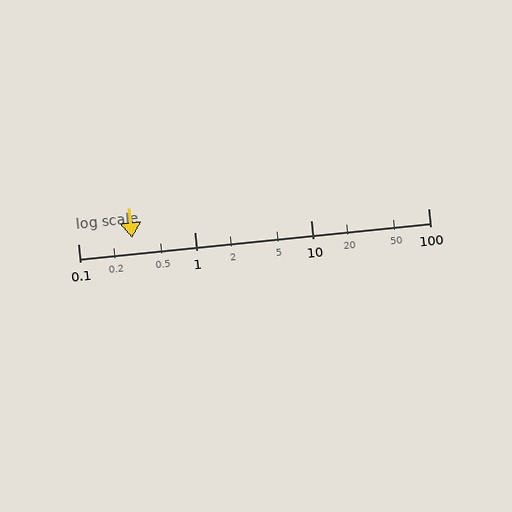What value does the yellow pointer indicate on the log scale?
The pointer indicates approximately 0.29.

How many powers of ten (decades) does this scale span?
The scale spans 3 decades, from 0.1 to 100.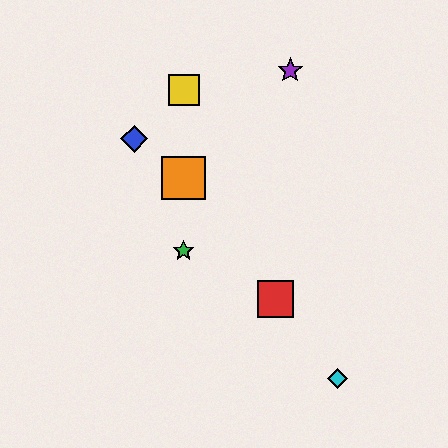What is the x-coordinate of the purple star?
The purple star is at x≈290.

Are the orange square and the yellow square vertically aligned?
Yes, both are at x≈184.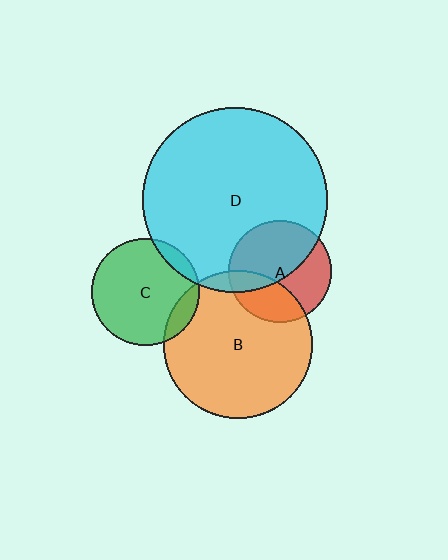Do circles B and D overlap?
Yes.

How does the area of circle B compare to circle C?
Approximately 1.9 times.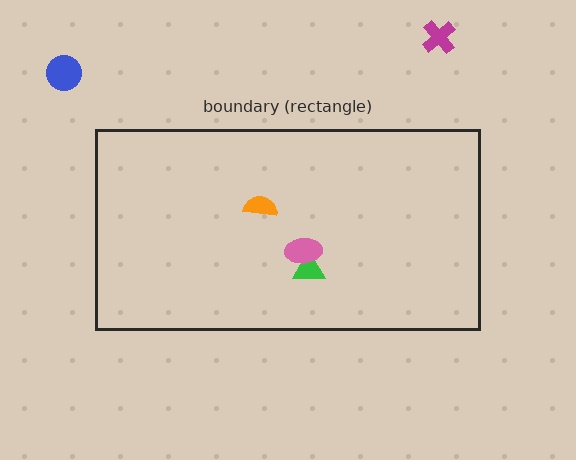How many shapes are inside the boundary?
3 inside, 2 outside.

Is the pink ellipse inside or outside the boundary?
Inside.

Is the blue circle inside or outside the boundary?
Outside.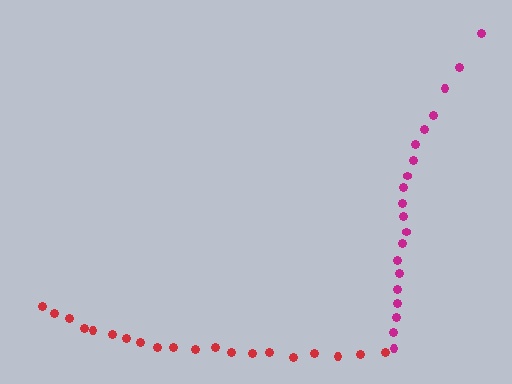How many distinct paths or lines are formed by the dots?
There are 2 distinct paths.